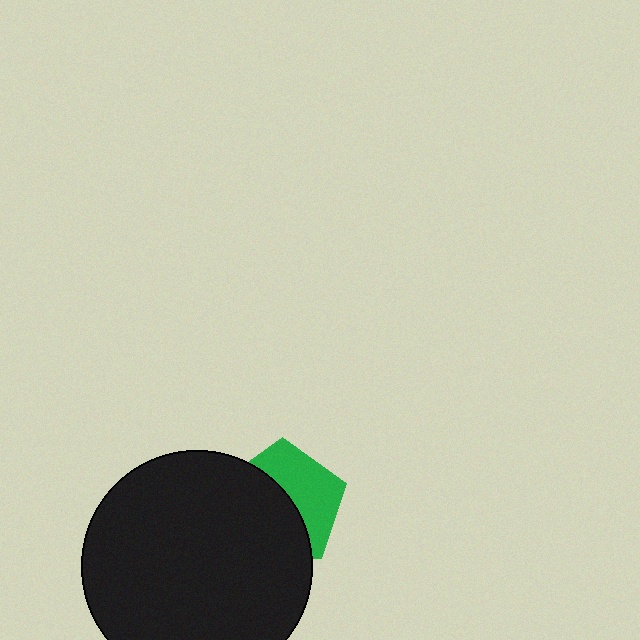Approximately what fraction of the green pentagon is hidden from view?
Roughly 56% of the green pentagon is hidden behind the black circle.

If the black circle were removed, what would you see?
You would see the complete green pentagon.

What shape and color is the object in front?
The object in front is a black circle.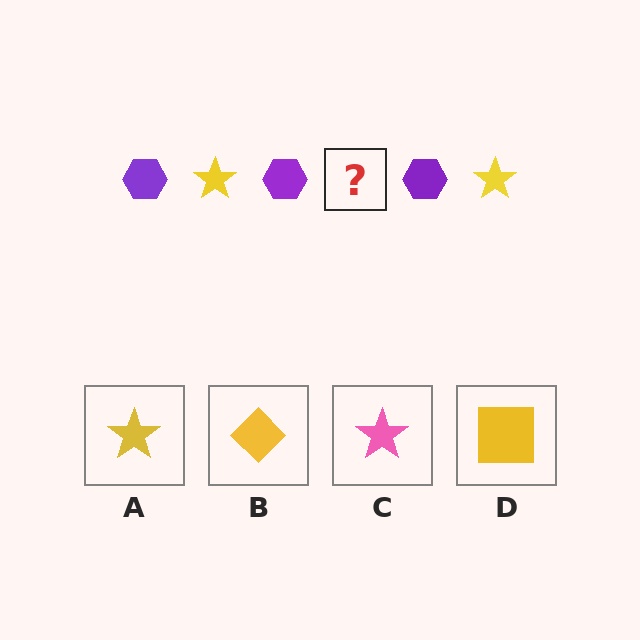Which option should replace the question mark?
Option A.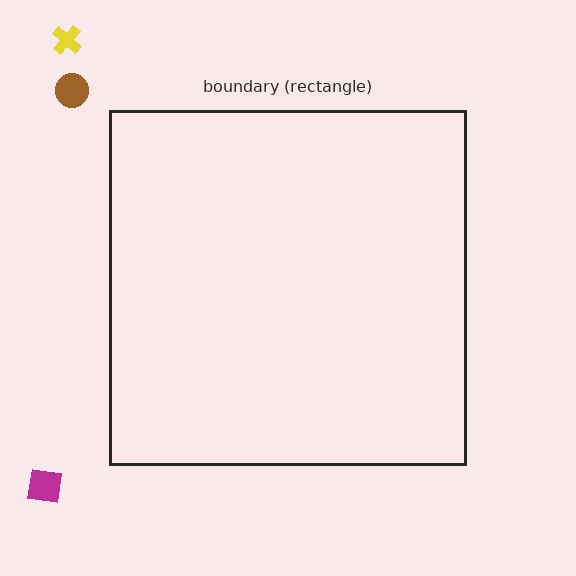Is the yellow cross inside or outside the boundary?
Outside.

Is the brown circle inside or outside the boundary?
Outside.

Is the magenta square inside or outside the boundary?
Outside.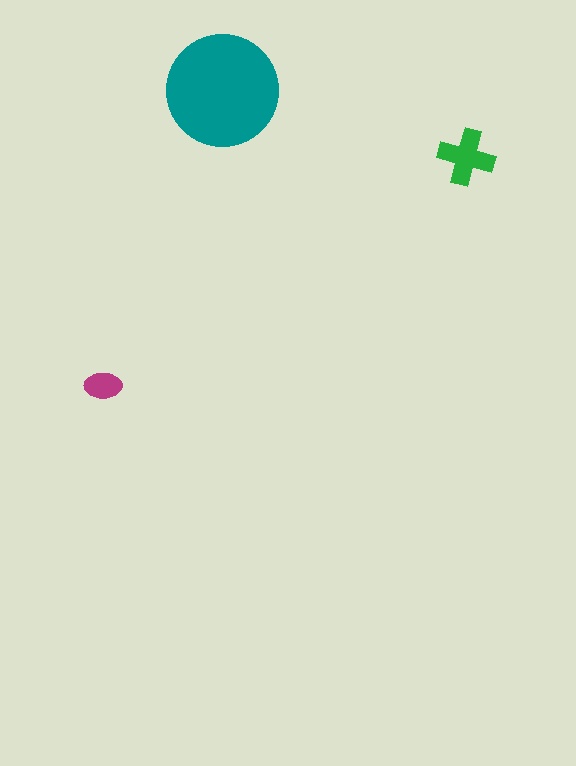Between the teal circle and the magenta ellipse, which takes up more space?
The teal circle.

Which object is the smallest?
The magenta ellipse.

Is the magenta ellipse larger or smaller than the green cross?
Smaller.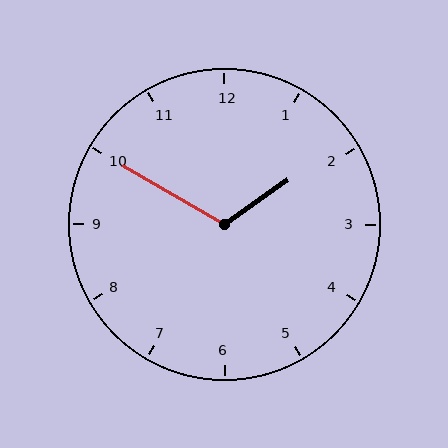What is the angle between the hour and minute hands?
Approximately 115 degrees.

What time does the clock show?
1:50.